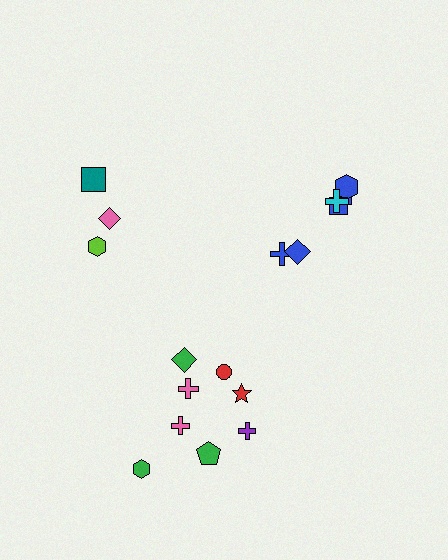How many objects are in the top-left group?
There are 3 objects.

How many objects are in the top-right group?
There are 6 objects.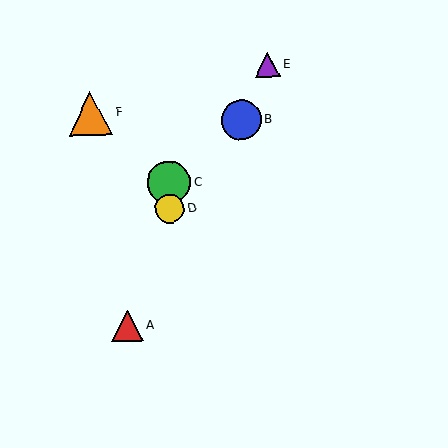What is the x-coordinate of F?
Object F is at x≈91.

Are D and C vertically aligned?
Yes, both are at x≈170.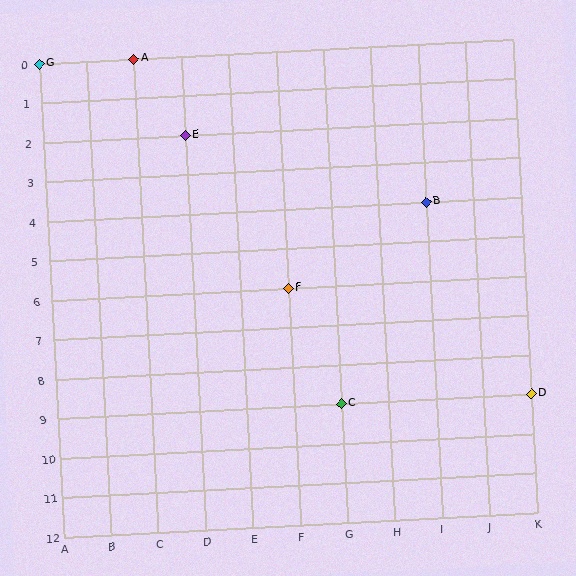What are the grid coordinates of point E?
Point E is at grid coordinates (D, 2).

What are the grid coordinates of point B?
Point B is at grid coordinates (I, 4).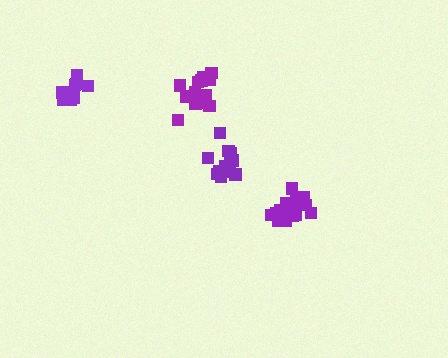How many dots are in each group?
Group 1: 17 dots, Group 2: 13 dots, Group 3: 11 dots, Group 4: 13 dots (54 total).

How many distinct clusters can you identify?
There are 4 distinct clusters.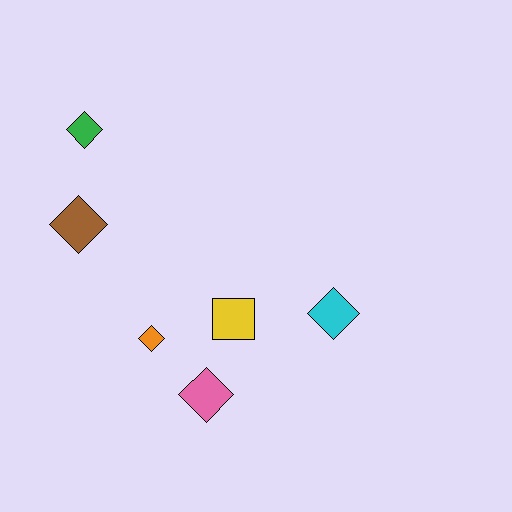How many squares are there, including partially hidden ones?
There is 1 square.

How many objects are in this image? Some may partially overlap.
There are 6 objects.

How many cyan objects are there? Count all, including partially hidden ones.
There is 1 cyan object.